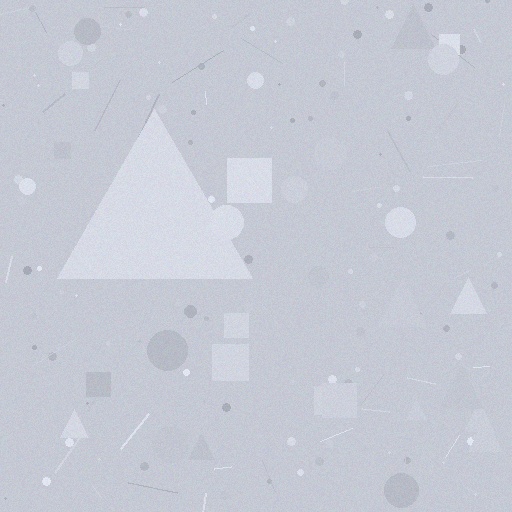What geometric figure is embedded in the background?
A triangle is embedded in the background.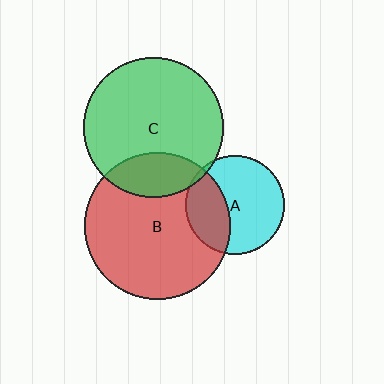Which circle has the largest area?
Circle B (red).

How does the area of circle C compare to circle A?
Approximately 2.0 times.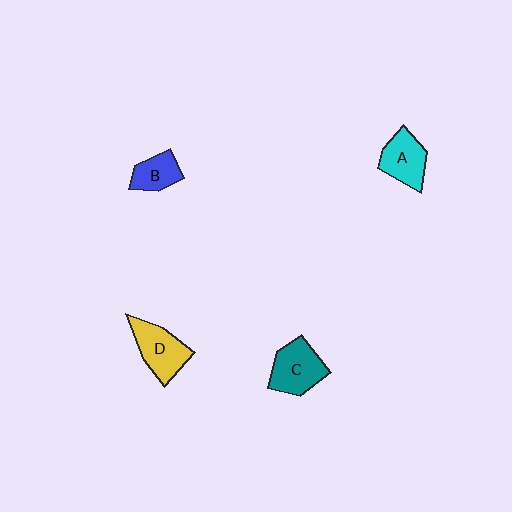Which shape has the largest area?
Shape C (teal).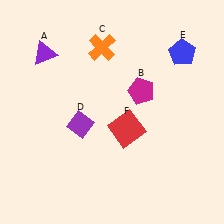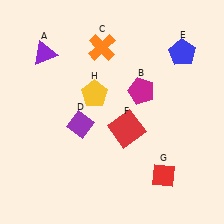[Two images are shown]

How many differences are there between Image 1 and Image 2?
There are 2 differences between the two images.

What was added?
A red diamond (G), a yellow pentagon (H) were added in Image 2.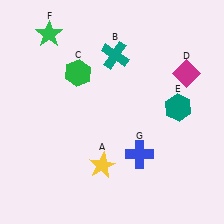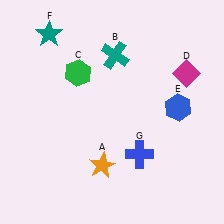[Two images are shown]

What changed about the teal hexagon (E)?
In Image 1, E is teal. In Image 2, it changed to blue.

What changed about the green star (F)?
In Image 1, F is green. In Image 2, it changed to teal.